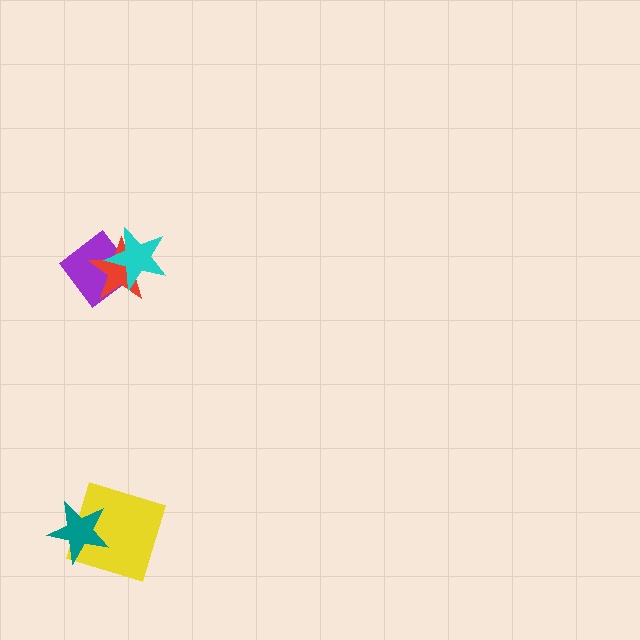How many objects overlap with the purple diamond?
2 objects overlap with the purple diamond.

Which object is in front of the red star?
The cyan star is in front of the red star.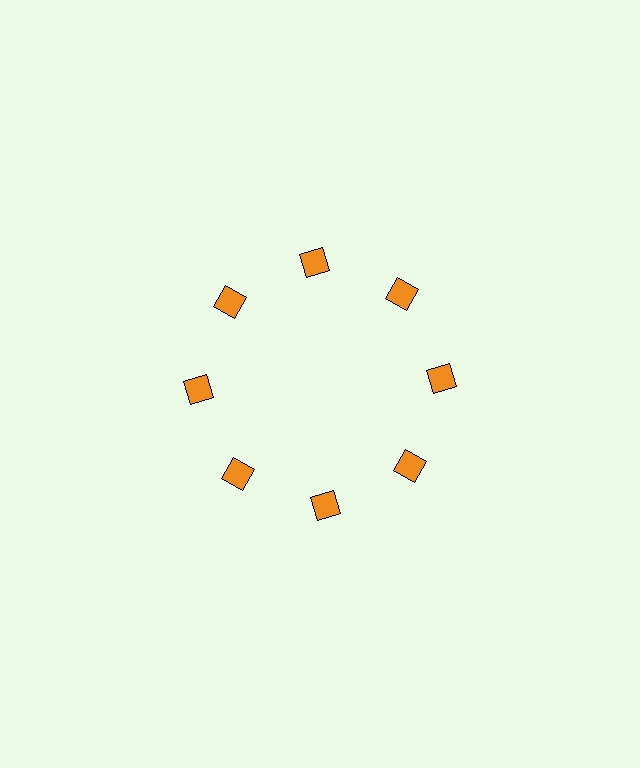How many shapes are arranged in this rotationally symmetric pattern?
There are 8 shapes, arranged in 8 groups of 1.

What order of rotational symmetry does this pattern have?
This pattern has 8-fold rotational symmetry.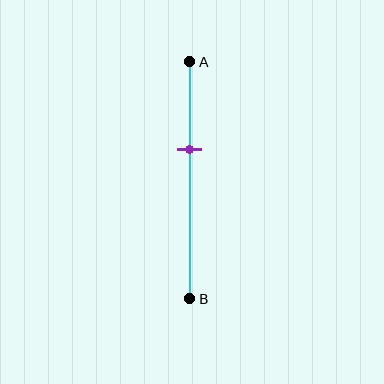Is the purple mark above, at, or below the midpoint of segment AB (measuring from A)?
The purple mark is above the midpoint of segment AB.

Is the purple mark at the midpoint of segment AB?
No, the mark is at about 35% from A, not at the 50% midpoint.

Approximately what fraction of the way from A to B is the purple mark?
The purple mark is approximately 35% of the way from A to B.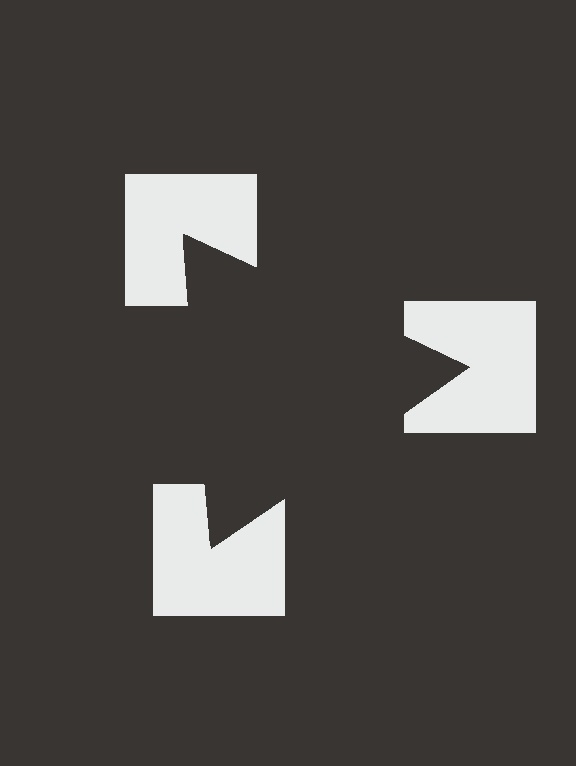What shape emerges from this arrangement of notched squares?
An illusory triangle — its edges are inferred from the aligned wedge cuts in the notched squares, not physically drawn.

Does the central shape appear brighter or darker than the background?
It typically appears slightly darker than the background, even though no actual brightness change is drawn.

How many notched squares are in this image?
There are 3 — one at each vertex of the illusory triangle.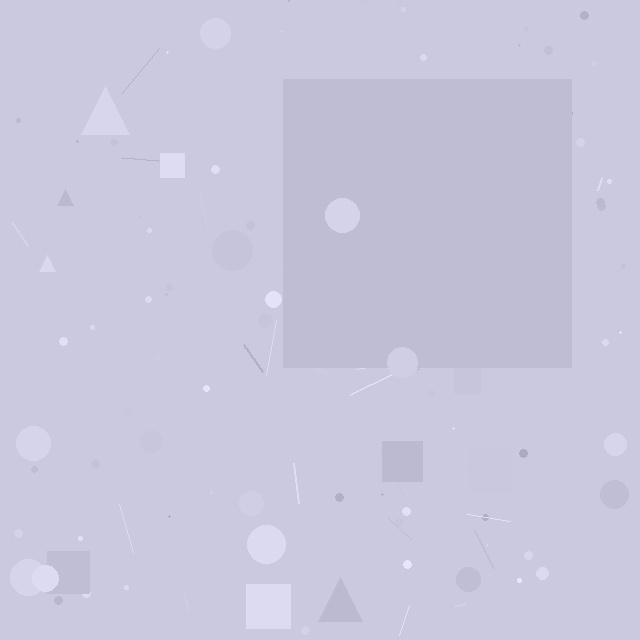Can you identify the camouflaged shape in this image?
The camouflaged shape is a square.